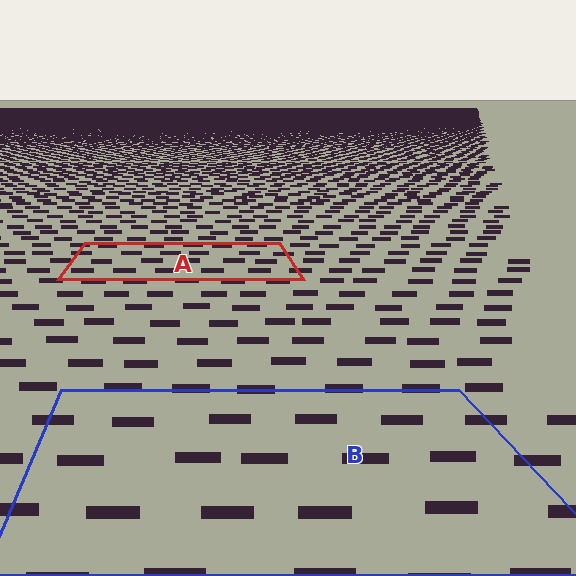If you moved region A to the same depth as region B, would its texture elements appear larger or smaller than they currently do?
They would appear larger. At a closer depth, the same texture elements are projected at a bigger on-screen size.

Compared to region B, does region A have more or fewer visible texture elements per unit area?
Region A has more texture elements per unit area — they are packed more densely because it is farther away.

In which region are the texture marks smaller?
The texture marks are smaller in region A, because it is farther away.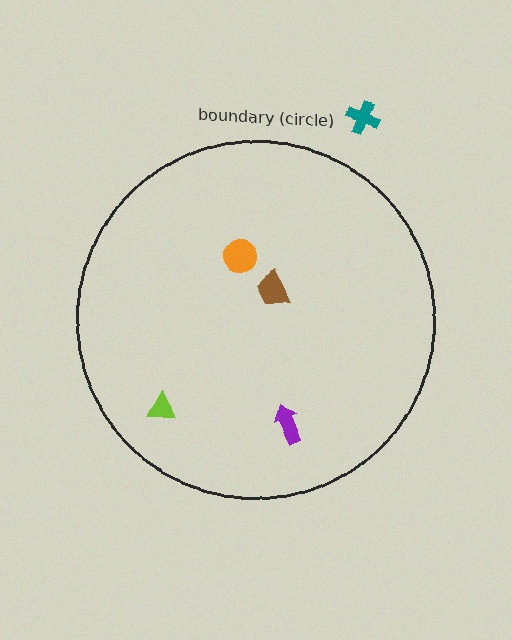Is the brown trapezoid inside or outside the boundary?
Inside.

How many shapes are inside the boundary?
4 inside, 1 outside.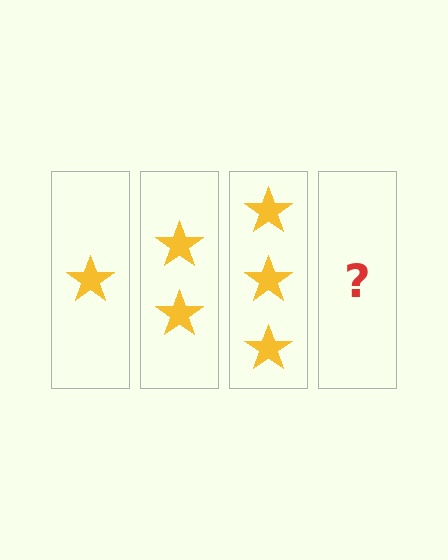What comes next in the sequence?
The next element should be 4 stars.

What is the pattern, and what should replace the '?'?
The pattern is that each step adds one more star. The '?' should be 4 stars.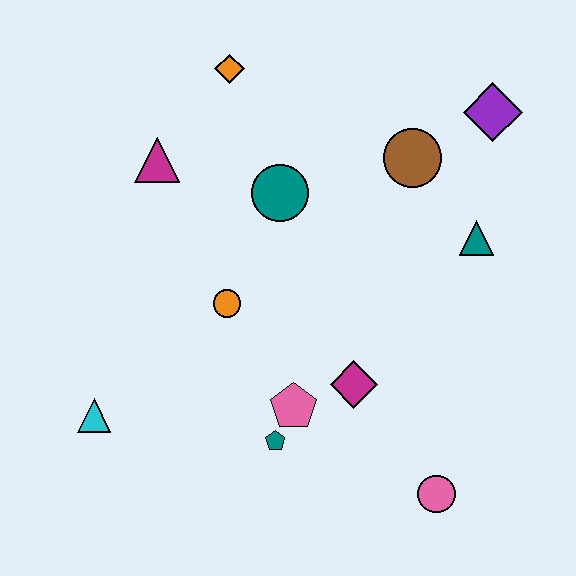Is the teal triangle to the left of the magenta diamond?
No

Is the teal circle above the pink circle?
Yes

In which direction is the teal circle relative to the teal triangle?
The teal circle is to the left of the teal triangle.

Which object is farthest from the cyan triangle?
The purple diamond is farthest from the cyan triangle.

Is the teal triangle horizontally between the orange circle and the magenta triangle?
No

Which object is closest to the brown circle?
The purple diamond is closest to the brown circle.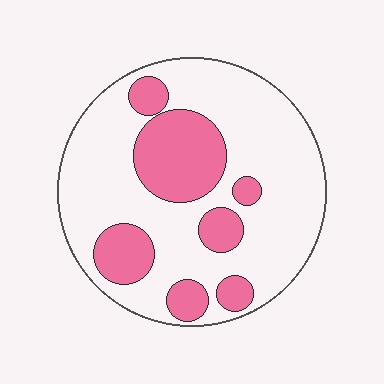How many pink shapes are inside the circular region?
7.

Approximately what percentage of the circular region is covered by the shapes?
Approximately 30%.